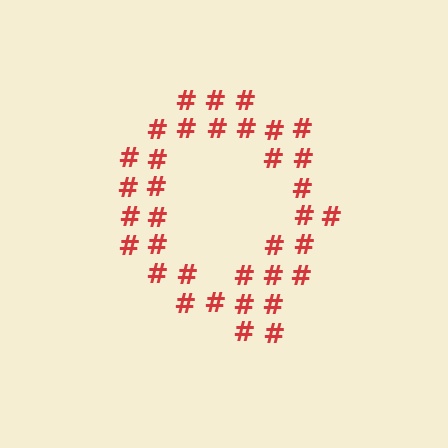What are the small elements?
The small elements are hash symbols.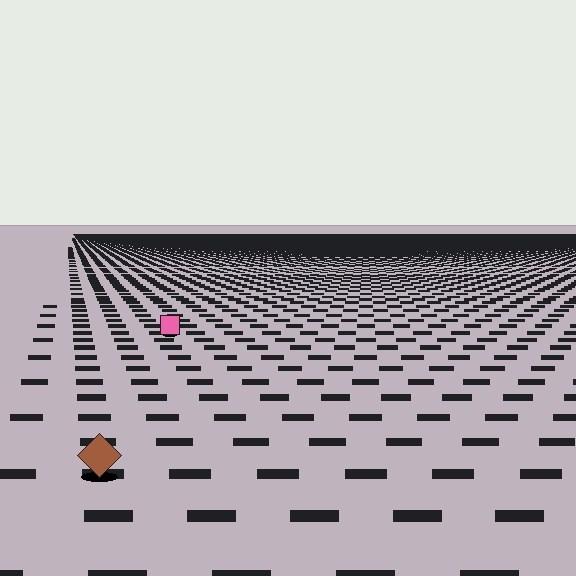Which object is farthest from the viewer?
The pink square is farthest from the viewer. It appears smaller and the ground texture around it is denser.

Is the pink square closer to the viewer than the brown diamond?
No. The brown diamond is closer — you can tell from the texture gradient: the ground texture is coarser near it.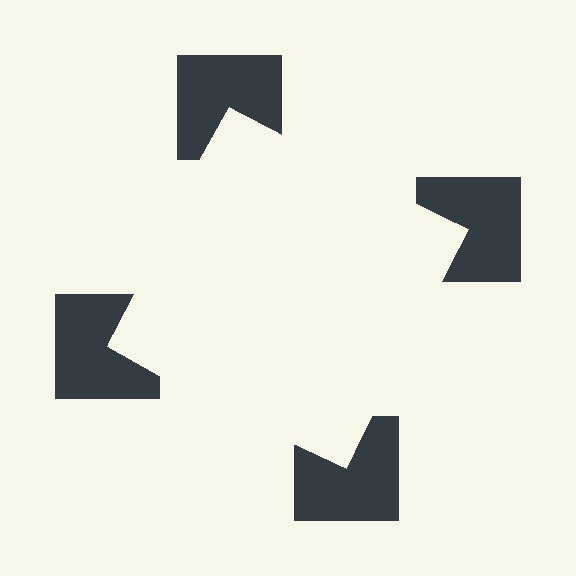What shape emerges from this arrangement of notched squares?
An illusory square — its edges are inferred from the aligned wedge cuts in the notched squares, not physically drawn.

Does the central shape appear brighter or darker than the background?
It typically appears slightly brighter than the background, even though no actual brightness change is drawn.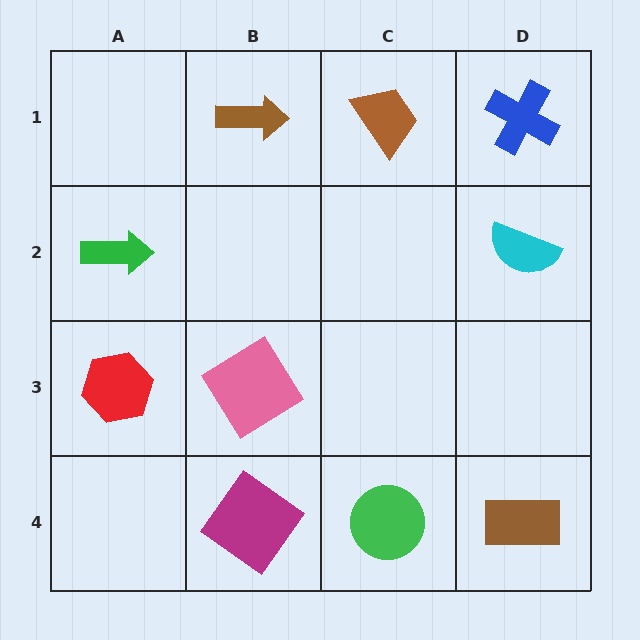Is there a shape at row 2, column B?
No, that cell is empty.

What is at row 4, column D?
A brown rectangle.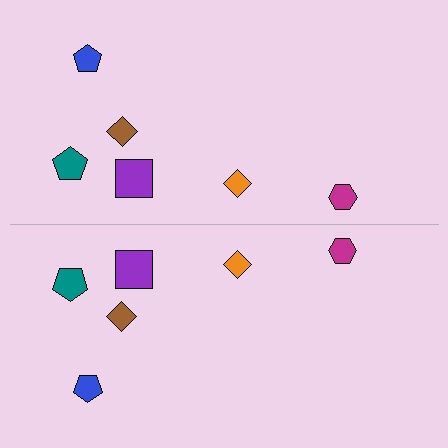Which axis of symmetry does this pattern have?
The pattern has a horizontal axis of symmetry running through the center of the image.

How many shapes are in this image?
There are 12 shapes in this image.